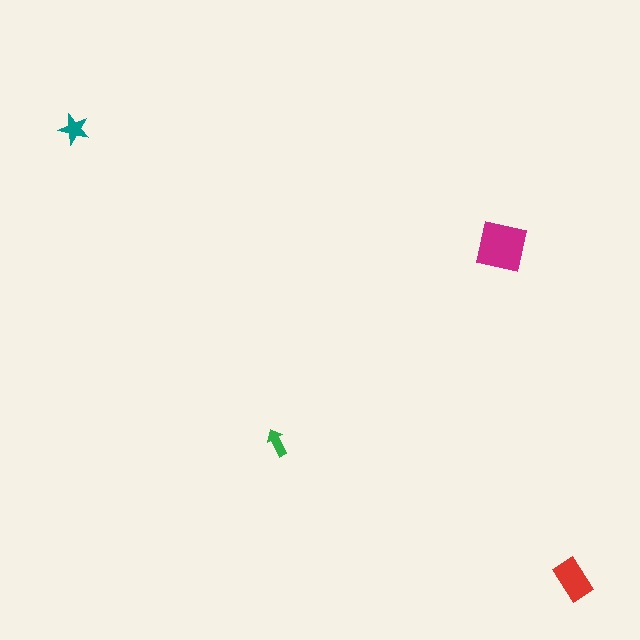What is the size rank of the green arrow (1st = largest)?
4th.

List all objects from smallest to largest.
The green arrow, the teal star, the red rectangle, the magenta square.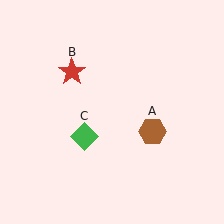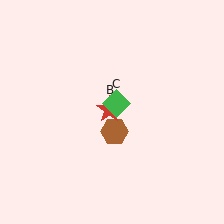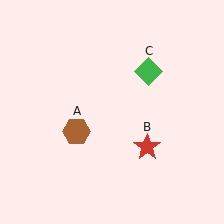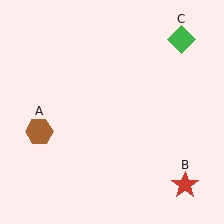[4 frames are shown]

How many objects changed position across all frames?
3 objects changed position: brown hexagon (object A), red star (object B), green diamond (object C).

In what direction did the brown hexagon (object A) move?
The brown hexagon (object A) moved left.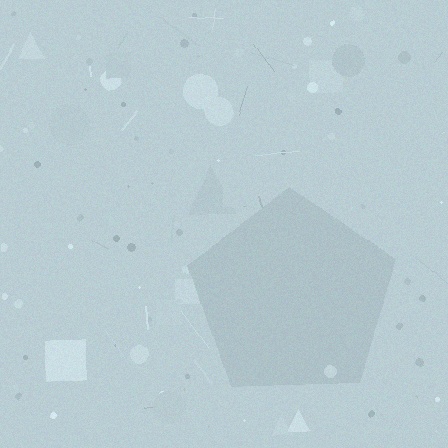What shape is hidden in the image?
A pentagon is hidden in the image.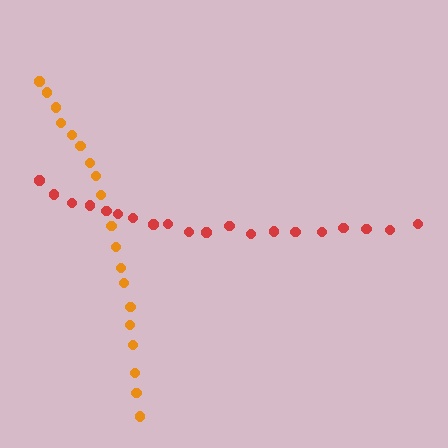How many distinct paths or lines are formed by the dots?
There are 2 distinct paths.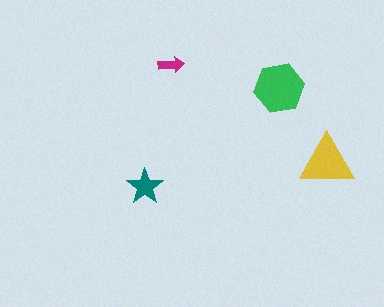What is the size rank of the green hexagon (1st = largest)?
1st.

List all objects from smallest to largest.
The magenta arrow, the teal star, the yellow triangle, the green hexagon.